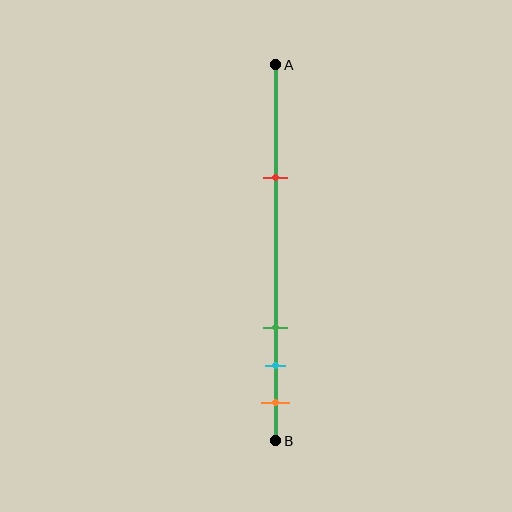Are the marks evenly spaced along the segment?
No, the marks are not evenly spaced.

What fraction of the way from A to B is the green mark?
The green mark is approximately 70% (0.7) of the way from A to B.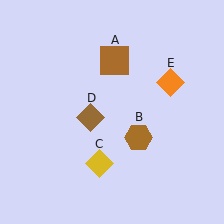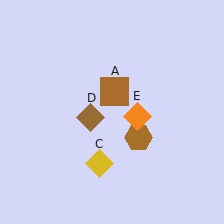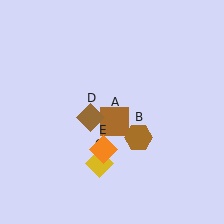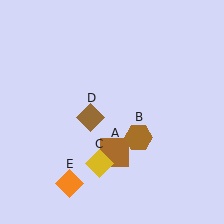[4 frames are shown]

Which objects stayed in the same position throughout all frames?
Brown hexagon (object B) and yellow diamond (object C) and brown diamond (object D) remained stationary.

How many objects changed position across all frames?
2 objects changed position: brown square (object A), orange diamond (object E).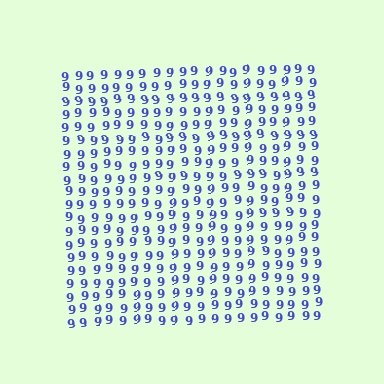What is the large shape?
The large shape is a square.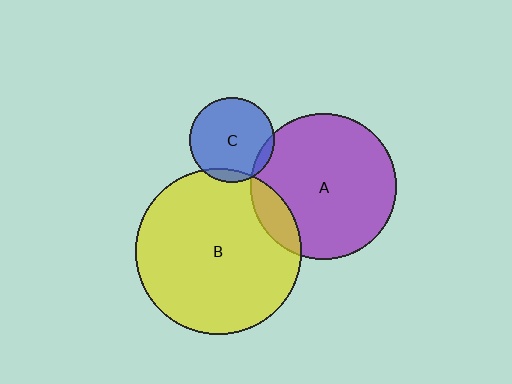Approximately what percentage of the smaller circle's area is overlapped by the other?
Approximately 10%.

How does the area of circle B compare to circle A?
Approximately 1.3 times.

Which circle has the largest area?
Circle B (yellow).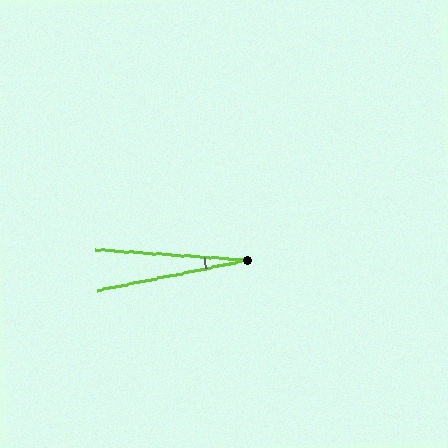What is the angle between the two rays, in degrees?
Approximately 16 degrees.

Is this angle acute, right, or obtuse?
It is acute.